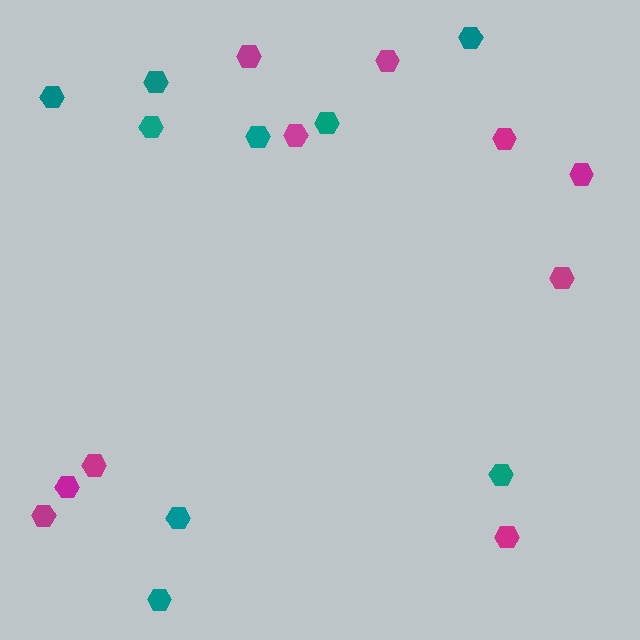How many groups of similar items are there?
There are 2 groups: one group of teal hexagons (9) and one group of magenta hexagons (10).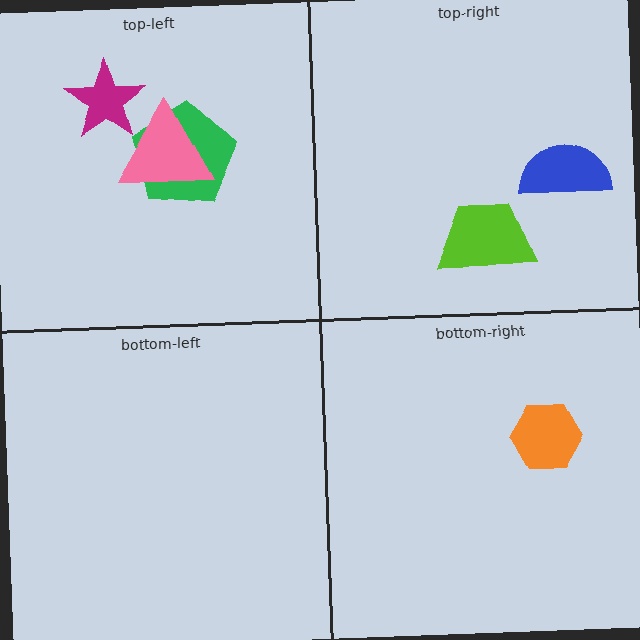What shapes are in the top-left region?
The green pentagon, the magenta star, the pink triangle.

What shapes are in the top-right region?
The blue semicircle, the lime trapezoid.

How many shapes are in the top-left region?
3.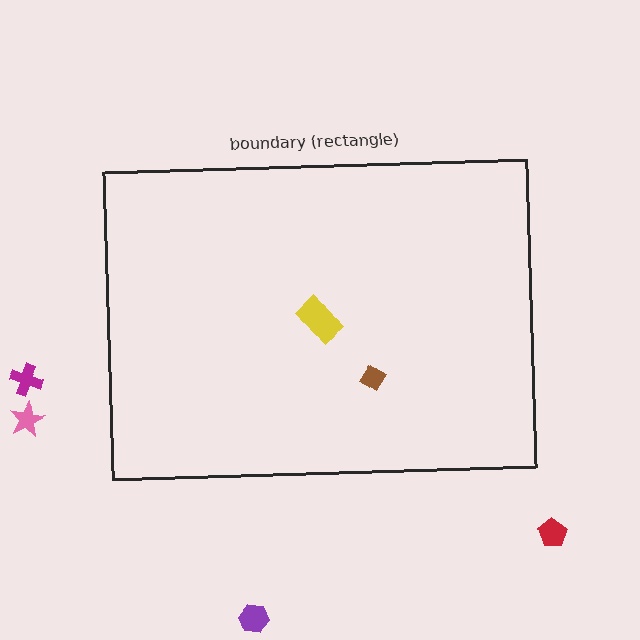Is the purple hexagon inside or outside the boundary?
Outside.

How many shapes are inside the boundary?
2 inside, 4 outside.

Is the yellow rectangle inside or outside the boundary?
Inside.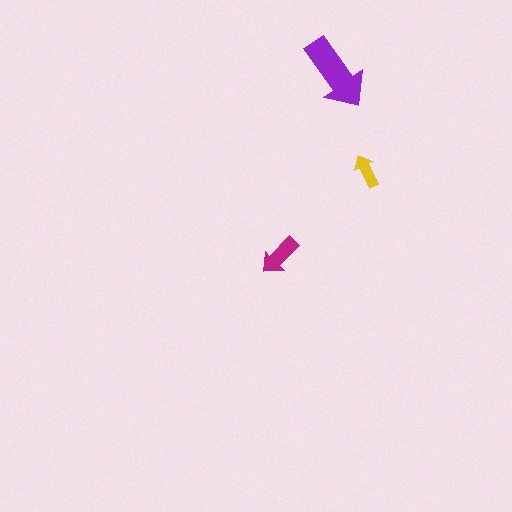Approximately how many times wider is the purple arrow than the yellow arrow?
About 2 times wider.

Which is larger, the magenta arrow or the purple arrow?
The purple one.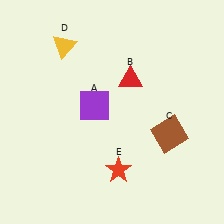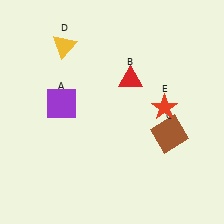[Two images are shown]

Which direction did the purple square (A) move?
The purple square (A) moved left.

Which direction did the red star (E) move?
The red star (E) moved up.